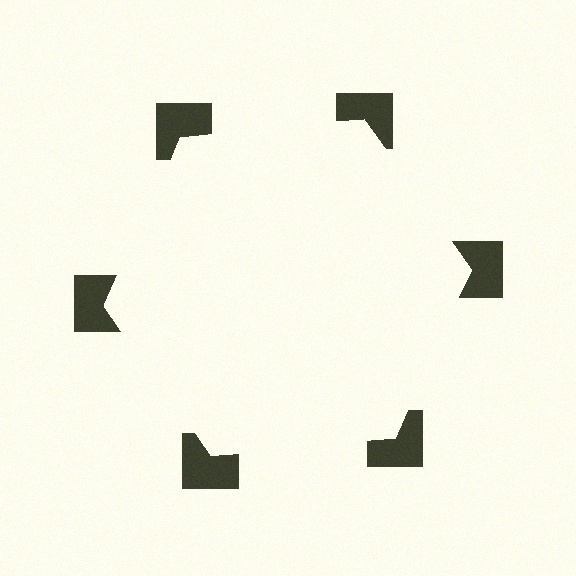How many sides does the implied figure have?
6 sides.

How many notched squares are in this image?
There are 6 — one at each vertex of the illusory hexagon.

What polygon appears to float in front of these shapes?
An illusory hexagon — its edges are inferred from the aligned wedge cuts in the notched squares, not physically drawn.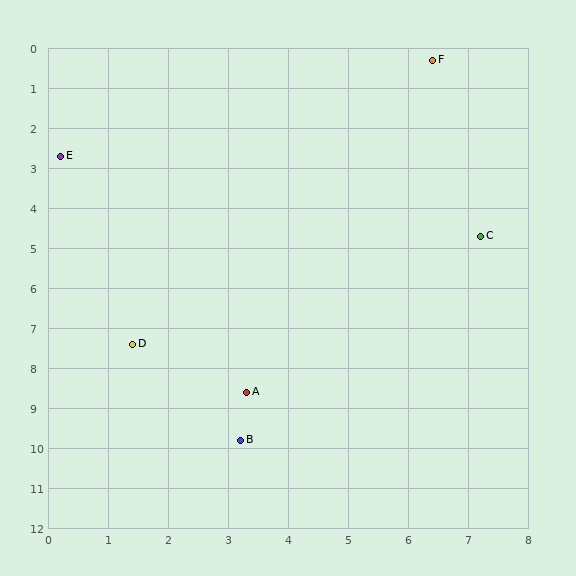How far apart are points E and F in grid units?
Points E and F are about 6.6 grid units apart.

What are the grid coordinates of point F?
Point F is at approximately (6.4, 0.3).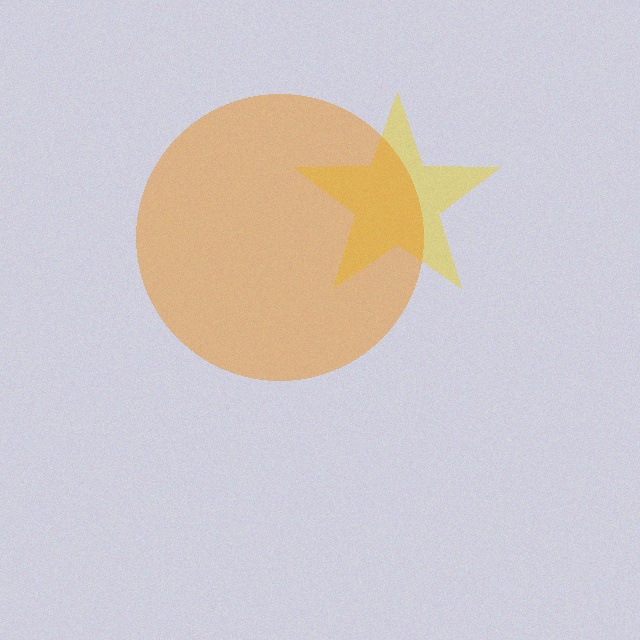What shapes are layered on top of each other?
The layered shapes are: a yellow star, an orange circle.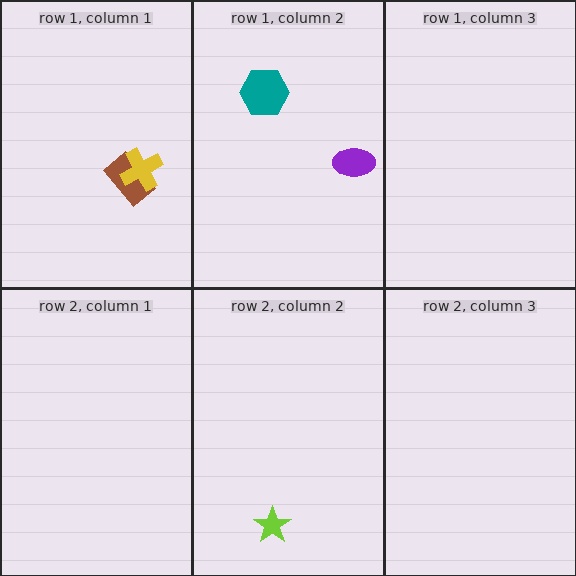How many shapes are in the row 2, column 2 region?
1.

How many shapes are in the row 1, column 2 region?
2.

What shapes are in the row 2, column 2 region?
The lime star.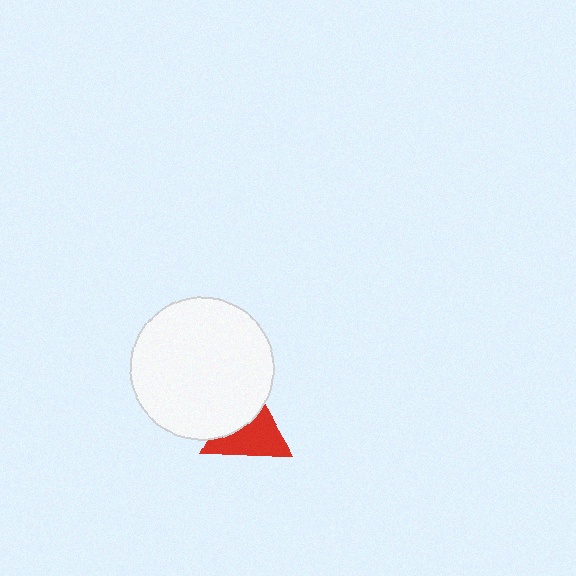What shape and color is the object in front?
The object in front is a white circle.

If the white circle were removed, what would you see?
You would see the complete red triangle.